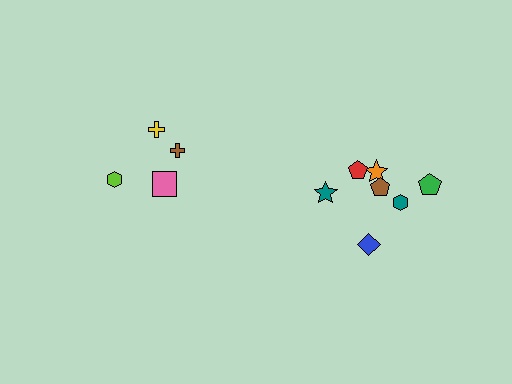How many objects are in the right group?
There are 7 objects.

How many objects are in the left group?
There are 4 objects.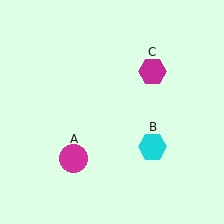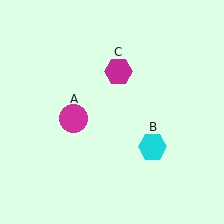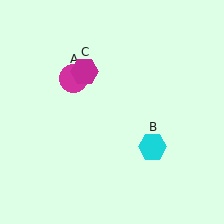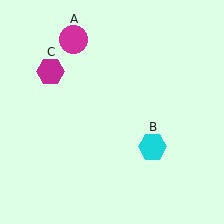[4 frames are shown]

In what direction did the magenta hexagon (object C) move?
The magenta hexagon (object C) moved left.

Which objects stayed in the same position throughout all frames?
Cyan hexagon (object B) remained stationary.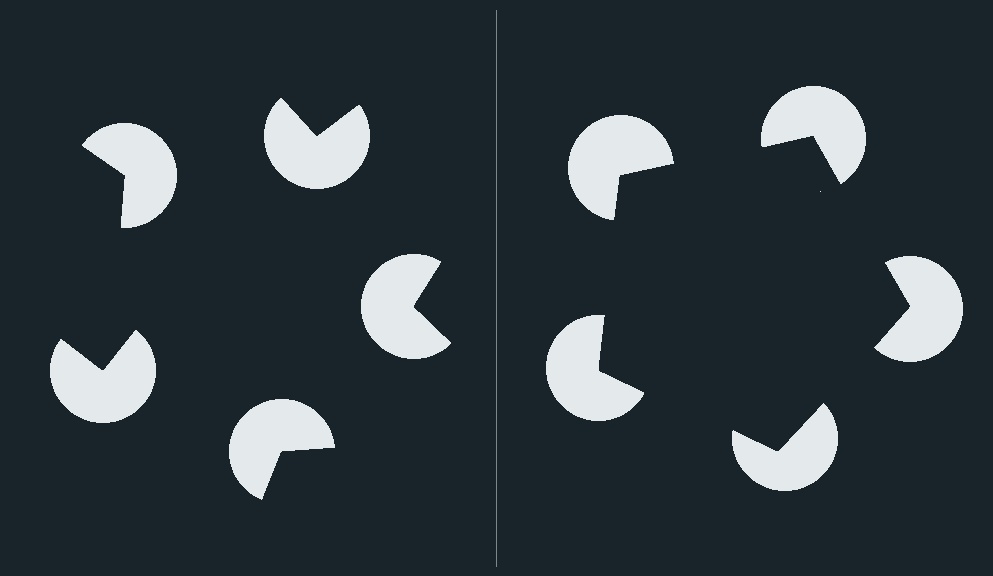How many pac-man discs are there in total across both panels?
10 — 5 on each side.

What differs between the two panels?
The pac-man discs are positioned identically on both sides; only the wedge orientations differ. On the right they align to a pentagon; on the left they are misaligned.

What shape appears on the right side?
An illusory pentagon.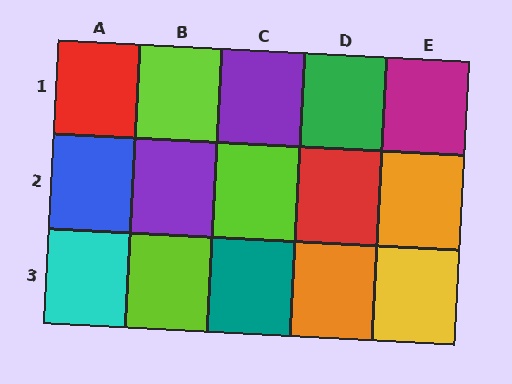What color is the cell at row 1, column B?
Lime.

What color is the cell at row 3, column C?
Teal.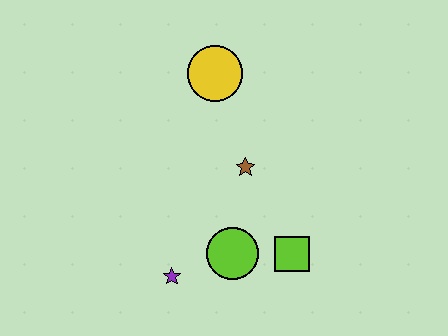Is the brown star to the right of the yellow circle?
Yes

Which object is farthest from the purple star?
The yellow circle is farthest from the purple star.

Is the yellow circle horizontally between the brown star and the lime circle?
No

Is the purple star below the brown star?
Yes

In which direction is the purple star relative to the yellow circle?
The purple star is below the yellow circle.